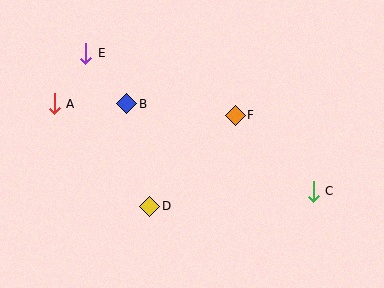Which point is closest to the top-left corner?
Point E is closest to the top-left corner.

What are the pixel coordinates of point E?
Point E is at (86, 53).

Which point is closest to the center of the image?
Point F at (235, 115) is closest to the center.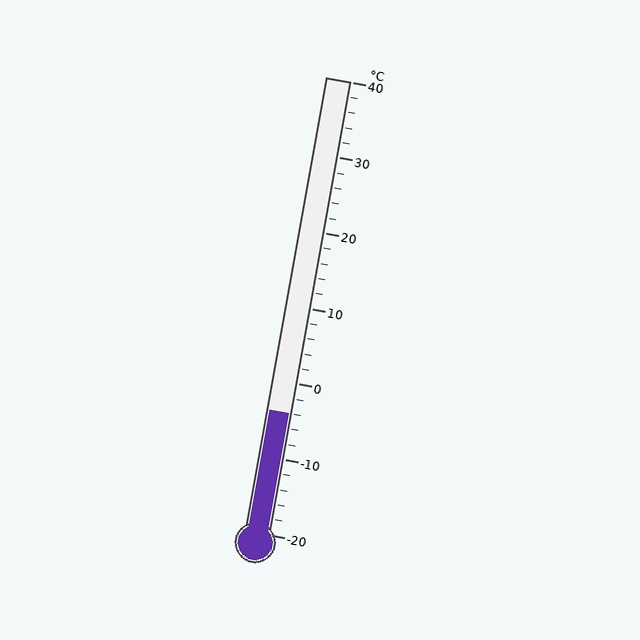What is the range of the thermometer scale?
The thermometer scale ranges from -20°C to 40°C.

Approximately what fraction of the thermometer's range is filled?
The thermometer is filled to approximately 25% of its range.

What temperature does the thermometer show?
The thermometer shows approximately -4°C.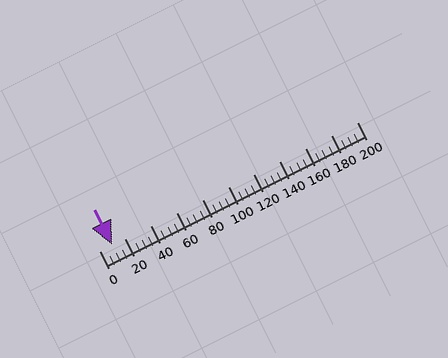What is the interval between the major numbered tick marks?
The major tick marks are spaced 20 units apart.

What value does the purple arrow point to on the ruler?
The purple arrow points to approximately 10.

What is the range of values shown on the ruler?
The ruler shows values from 0 to 200.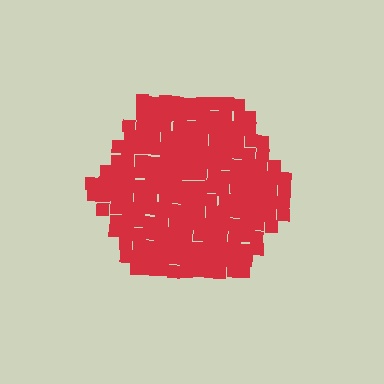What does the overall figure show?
The overall figure shows a hexagon.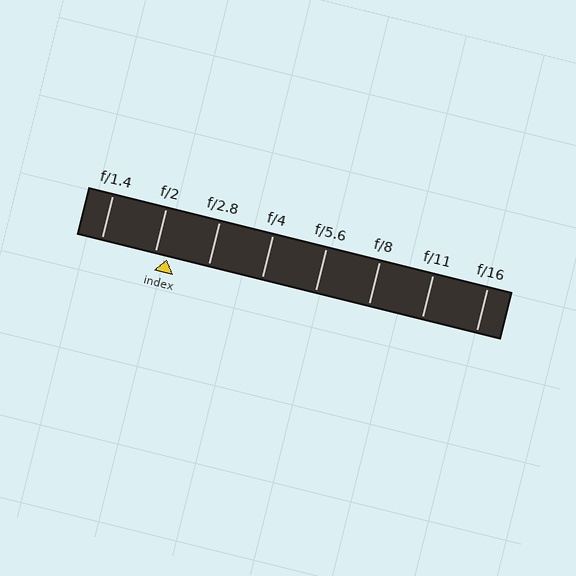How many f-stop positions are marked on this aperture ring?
There are 8 f-stop positions marked.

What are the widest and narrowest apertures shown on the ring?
The widest aperture shown is f/1.4 and the narrowest is f/16.